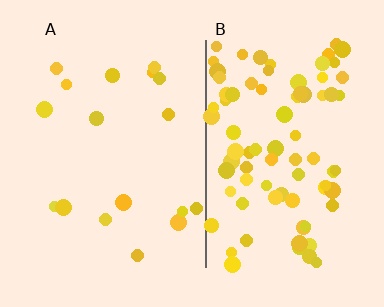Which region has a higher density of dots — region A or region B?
B (the right).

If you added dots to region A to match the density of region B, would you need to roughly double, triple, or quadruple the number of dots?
Approximately quadruple.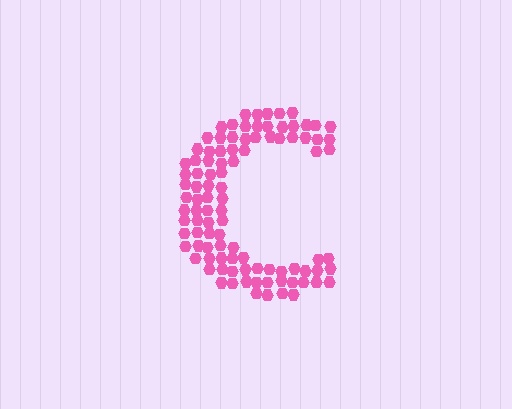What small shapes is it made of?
It is made of small hexagons.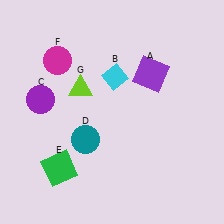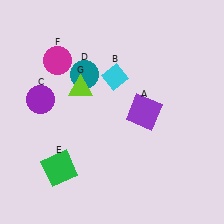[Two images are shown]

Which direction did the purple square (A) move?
The purple square (A) moved down.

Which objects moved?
The objects that moved are: the purple square (A), the teal circle (D).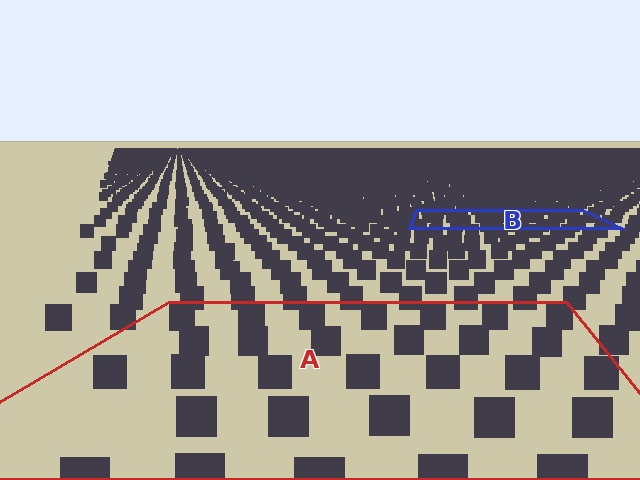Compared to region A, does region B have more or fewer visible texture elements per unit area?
Region B has more texture elements per unit area — they are packed more densely because it is farther away.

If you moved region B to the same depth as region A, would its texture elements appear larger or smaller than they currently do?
They would appear larger. At a closer depth, the same texture elements are projected at a bigger on-screen size.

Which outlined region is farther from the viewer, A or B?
Region B is farther from the viewer — the texture elements inside it appear smaller and more densely packed.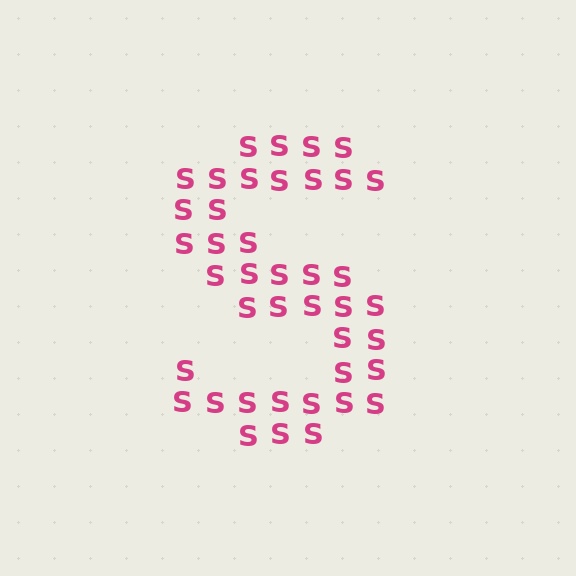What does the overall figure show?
The overall figure shows the letter S.